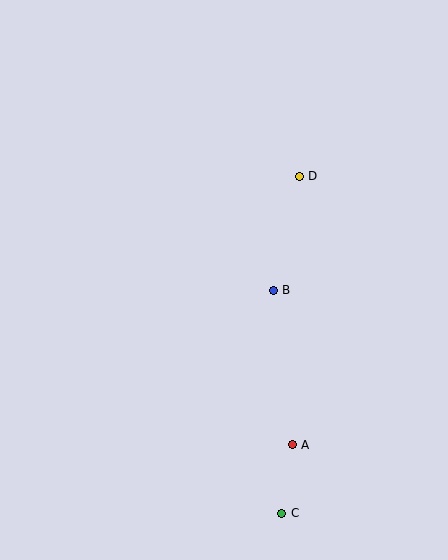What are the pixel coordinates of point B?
Point B is at (273, 290).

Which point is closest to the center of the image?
Point B at (273, 290) is closest to the center.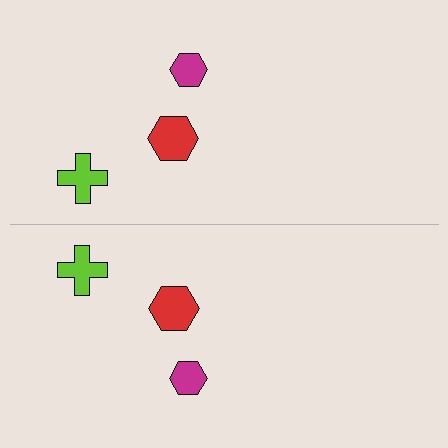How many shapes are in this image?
There are 6 shapes in this image.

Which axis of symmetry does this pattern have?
The pattern has a horizontal axis of symmetry running through the center of the image.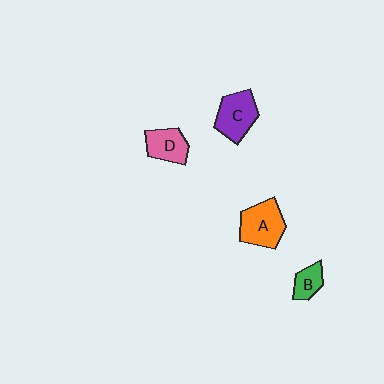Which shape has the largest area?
Shape A (orange).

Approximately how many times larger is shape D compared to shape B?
Approximately 1.5 times.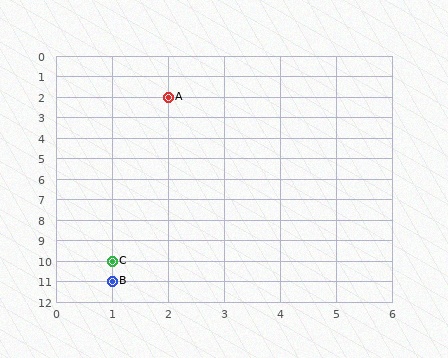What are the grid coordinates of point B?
Point B is at grid coordinates (1, 11).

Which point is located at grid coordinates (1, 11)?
Point B is at (1, 11).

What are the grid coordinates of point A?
Point A is at grid coordinates (2, 2).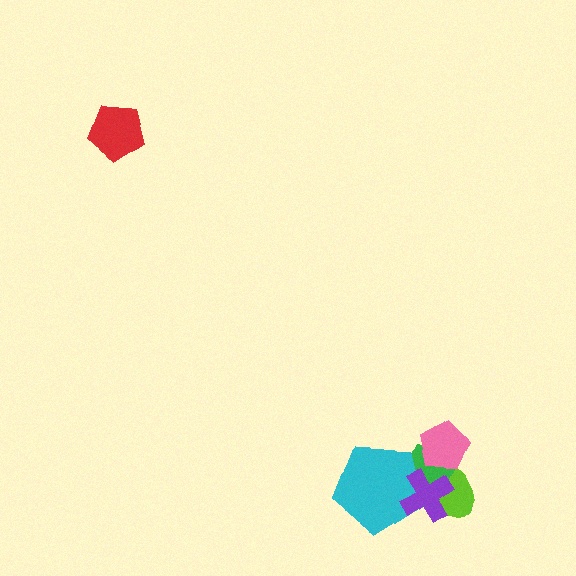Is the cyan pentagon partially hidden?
Yes, it is partially covered by another shape.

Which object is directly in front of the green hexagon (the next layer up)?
The cyan pentagon is directly in front of the green hexagon.